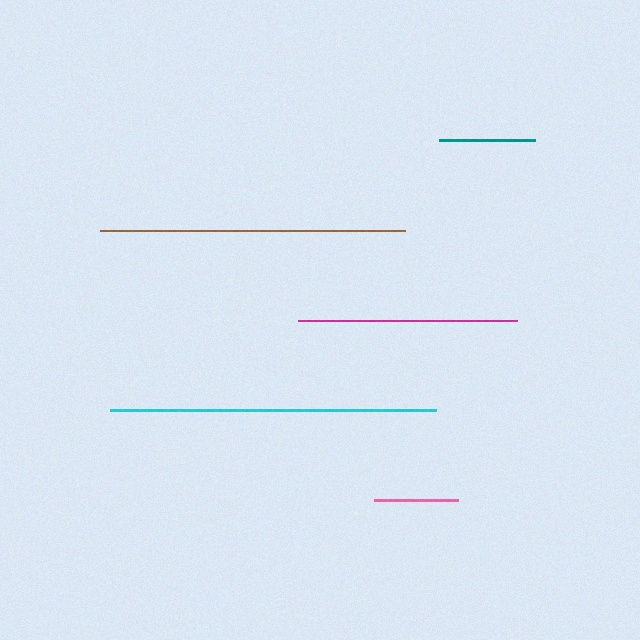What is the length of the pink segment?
The pink segment is approximately 84 pixels long.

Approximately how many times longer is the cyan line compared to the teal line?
The cyan line is approximately 3.4 times the length of the teal line.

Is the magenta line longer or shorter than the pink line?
The magenta line is longer than the pink line.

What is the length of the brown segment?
The brown segment is approximately 306 pixels long.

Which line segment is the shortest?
The pink line is the shortest at approximately 84 pixels.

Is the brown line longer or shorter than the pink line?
The brown line is longer than the pink line.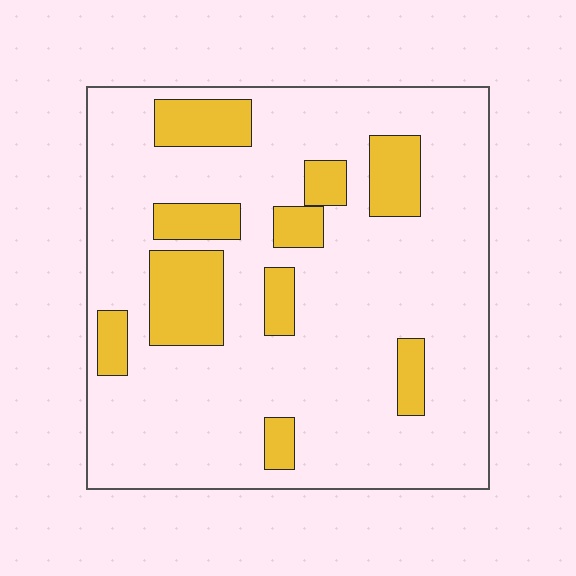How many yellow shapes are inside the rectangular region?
10.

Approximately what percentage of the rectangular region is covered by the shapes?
Approximately 20%.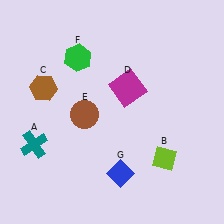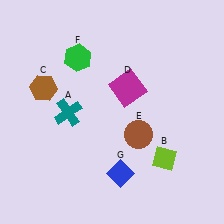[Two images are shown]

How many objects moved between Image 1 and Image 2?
2 objects moved between the two images.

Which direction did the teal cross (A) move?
The teal cross (A) moved right.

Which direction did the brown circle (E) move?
The brown circle (E) moved right.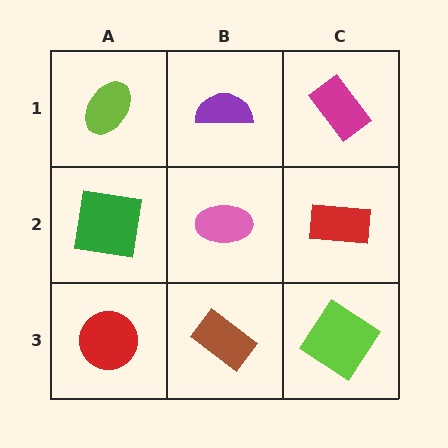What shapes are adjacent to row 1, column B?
A pink ellipse (row 2, column B), a lime ellipse (row 1, column A), a magenta rectangle (row 1, column C).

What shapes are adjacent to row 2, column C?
A magenta rectangle (row 1, column C), a lime diamond (row 3, column C), a pink ellipse (row 2, column B).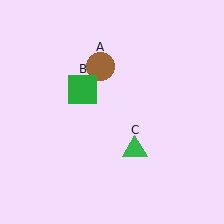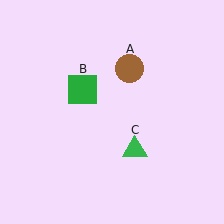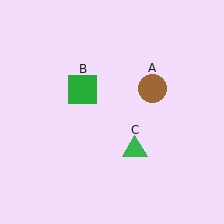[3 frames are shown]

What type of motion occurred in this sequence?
The brown circle (object A) rotated clockwise around the center of the scene.